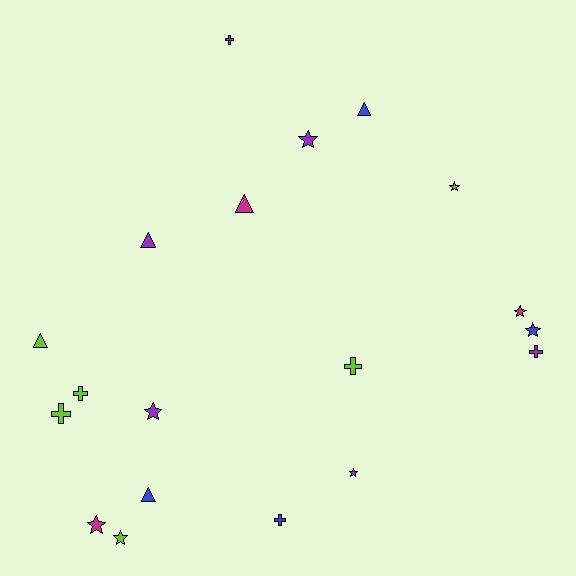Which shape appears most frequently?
Star, with 8 objects.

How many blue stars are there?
There is 1 blue star.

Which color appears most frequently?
Lime, with 6 objects.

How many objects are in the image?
There are 19 objects.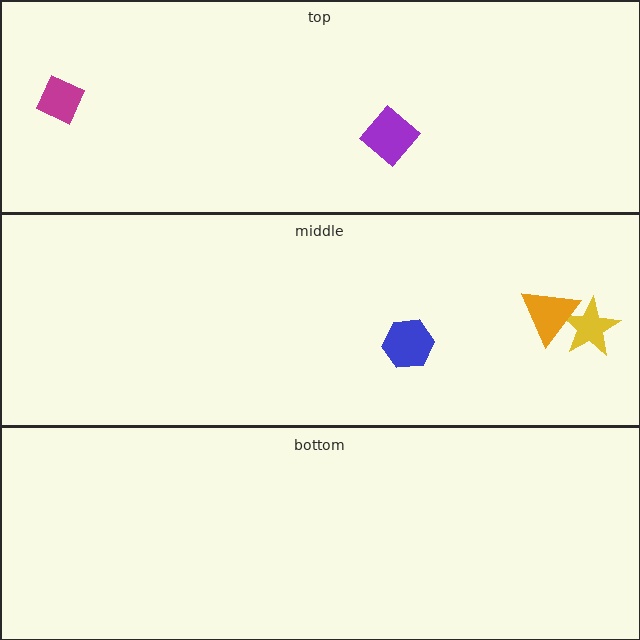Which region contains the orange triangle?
The middle region.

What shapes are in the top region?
The purple diamond, the magenta diamond.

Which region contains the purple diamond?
The top region.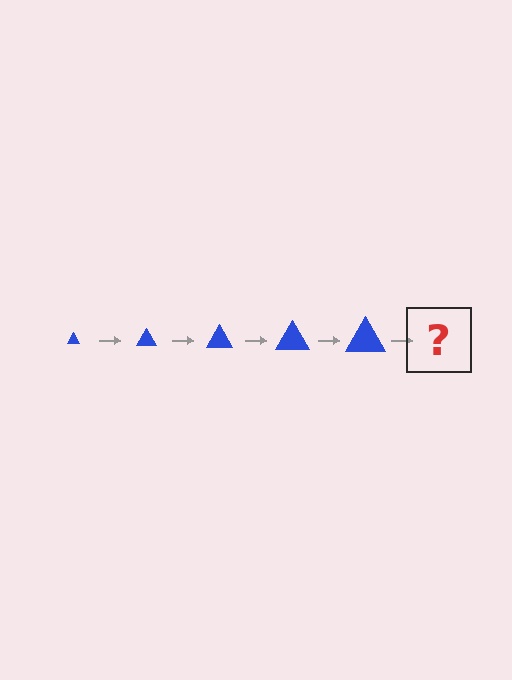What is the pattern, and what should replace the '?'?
The pattern is that the triangle gets progressively larger each step. The '?' should be a blue triangle, larger than the previous one.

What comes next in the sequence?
The next element should be a blue triangle, larger than the previous one.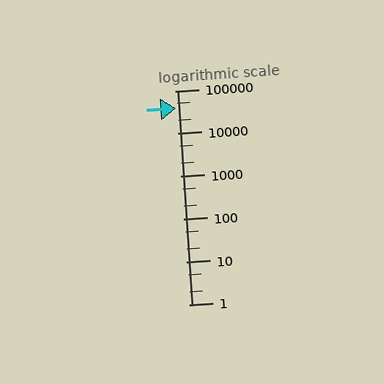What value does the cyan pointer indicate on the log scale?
The pointer indicates approximately 40000.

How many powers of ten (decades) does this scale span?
The scale spans 5 decades, from 1 to 100000.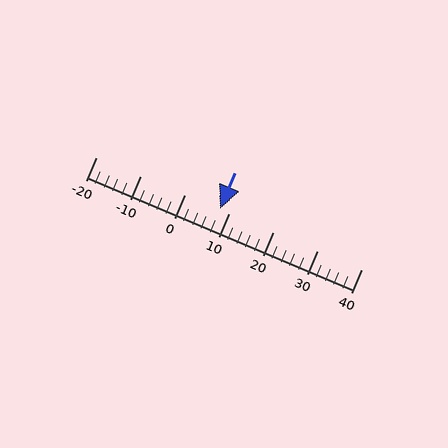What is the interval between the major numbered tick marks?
The major tick marks are spaced 10 units apart.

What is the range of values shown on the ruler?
The ruler shows values from -20 to 40.